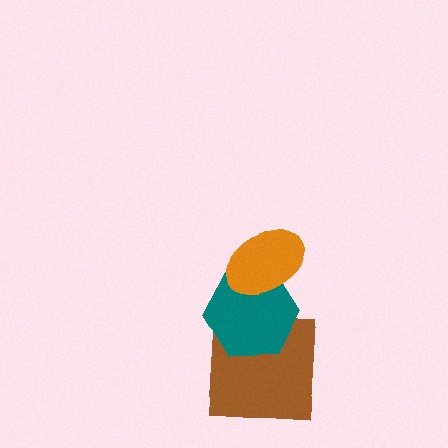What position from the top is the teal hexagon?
The teal hexagon is 2nd from the top.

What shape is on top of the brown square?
The teal hexagon is on top of the brown square.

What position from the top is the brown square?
The brown square is 3rd from the top.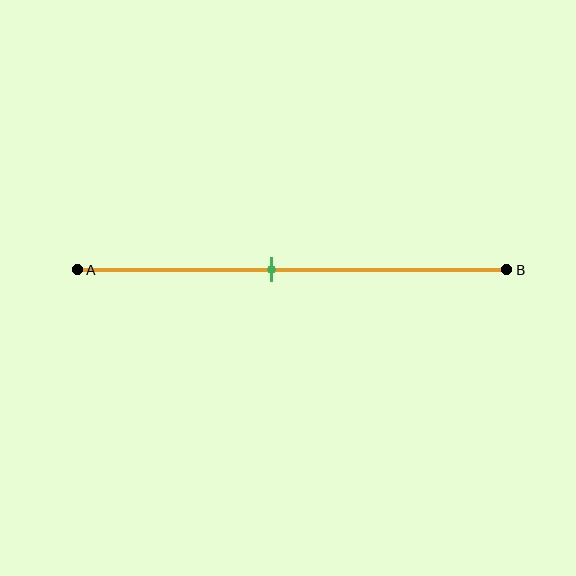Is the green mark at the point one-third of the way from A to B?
No, the mark is at about 45% from A, not at the 33% one-third point.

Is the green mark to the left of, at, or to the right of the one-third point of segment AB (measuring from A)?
The green mark is to the right of the one-third point of segment AB.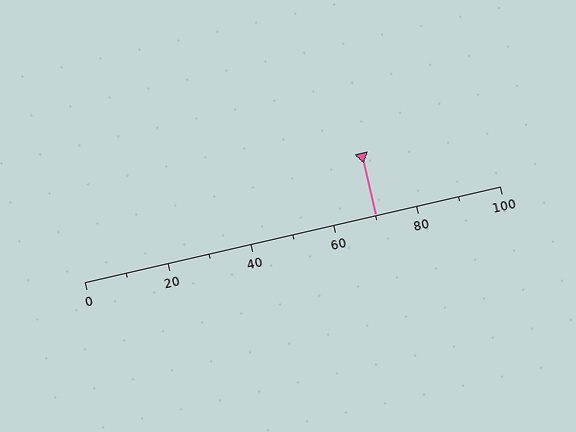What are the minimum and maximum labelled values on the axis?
The axis runs from 0 to 100.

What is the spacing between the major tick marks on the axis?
The major ticks are spaced 20 apart.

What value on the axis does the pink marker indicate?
The marker indicates approximately 70.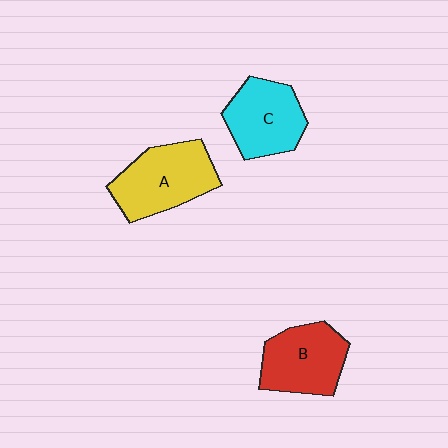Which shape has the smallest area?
Shape C (cyan).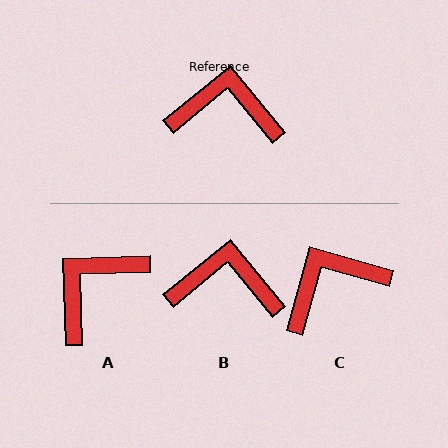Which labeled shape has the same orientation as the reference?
B.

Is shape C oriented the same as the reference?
No, it is off by about 35 degrees.